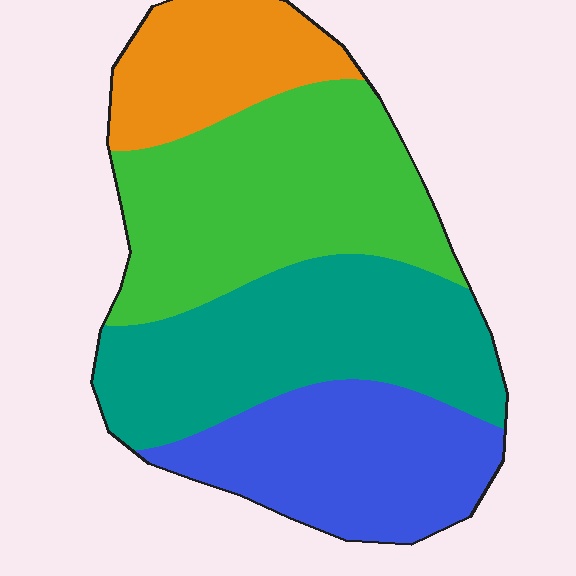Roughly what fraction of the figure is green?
Green covers 32% of the figure.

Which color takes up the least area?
Orange, at roughly 15%.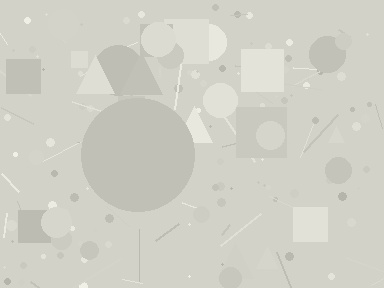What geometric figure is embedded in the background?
A circle is embedded in the background.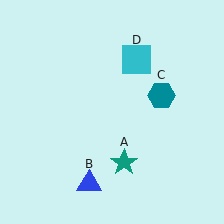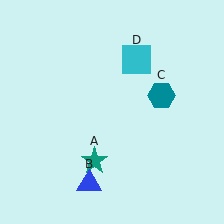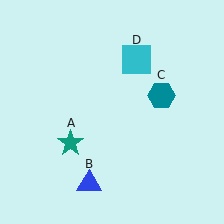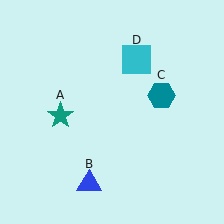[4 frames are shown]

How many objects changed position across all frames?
1 object changed position: teal star (object A).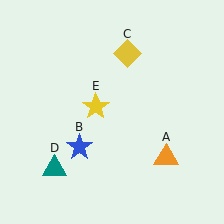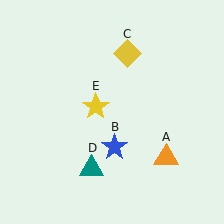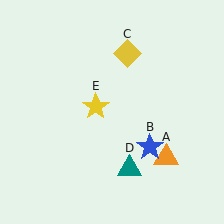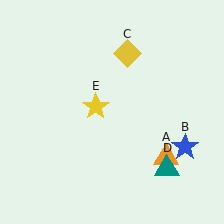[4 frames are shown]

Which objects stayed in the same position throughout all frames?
Orange triangle (object A) and yellow diamond (object C) and yellow star (object E) remained stationary.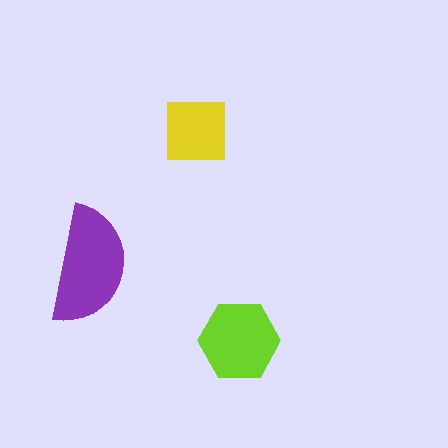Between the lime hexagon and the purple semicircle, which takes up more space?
The purple semicircle.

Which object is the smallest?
The yellow square.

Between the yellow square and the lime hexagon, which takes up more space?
The lime hexagon.